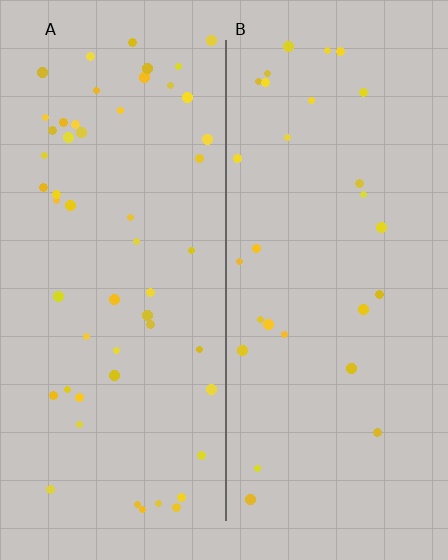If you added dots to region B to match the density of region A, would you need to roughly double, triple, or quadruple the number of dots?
Approximately double.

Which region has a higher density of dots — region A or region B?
A (the left).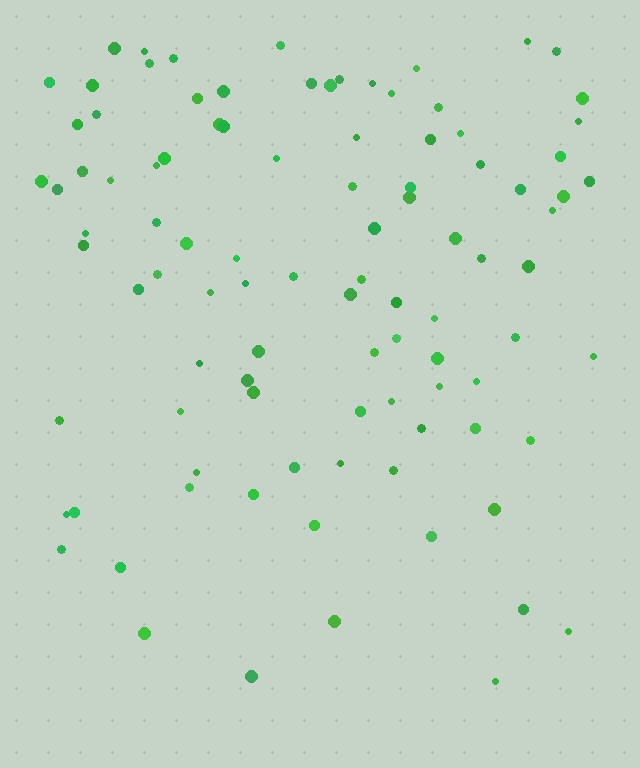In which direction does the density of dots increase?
From bottom to top, with the top side densest.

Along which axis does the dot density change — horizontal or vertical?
Vertical.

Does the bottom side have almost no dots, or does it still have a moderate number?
Still a moderate number, just noticeably fewer than the top.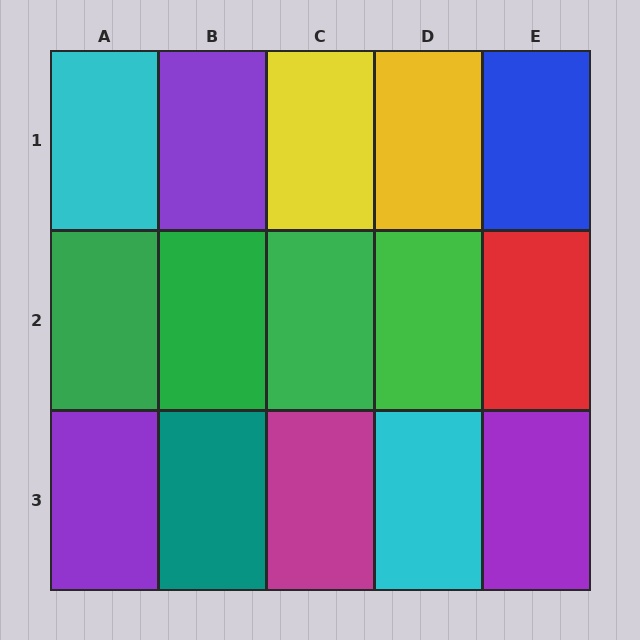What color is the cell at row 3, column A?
Purple.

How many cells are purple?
3 cells are purple.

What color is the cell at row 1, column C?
Yellow.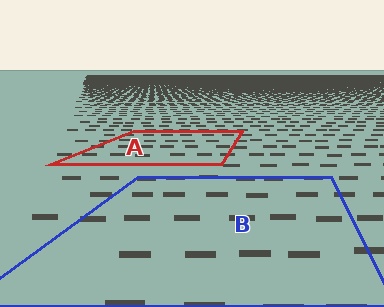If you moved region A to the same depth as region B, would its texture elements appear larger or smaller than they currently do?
They would appear larger. At a closer depth, the same texture elements are projected at a bigger on-screen size.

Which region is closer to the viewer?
Region B is closer. The texture elements there are larger and more spread out.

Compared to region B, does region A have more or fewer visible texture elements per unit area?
Region A has more texture elements per unit area — they are packed more densely because it is farther away.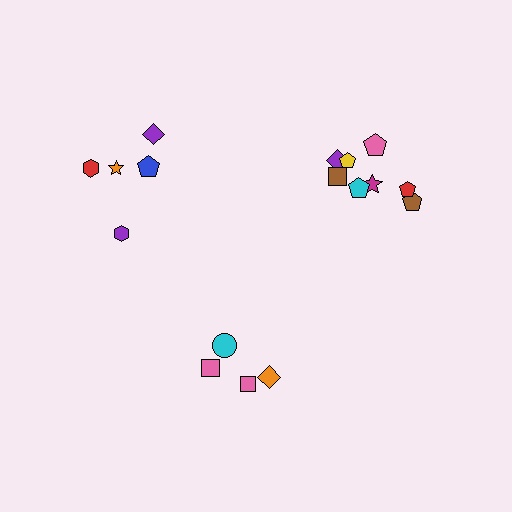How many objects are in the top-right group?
There are 8 objects.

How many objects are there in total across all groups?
There are 17 objects.